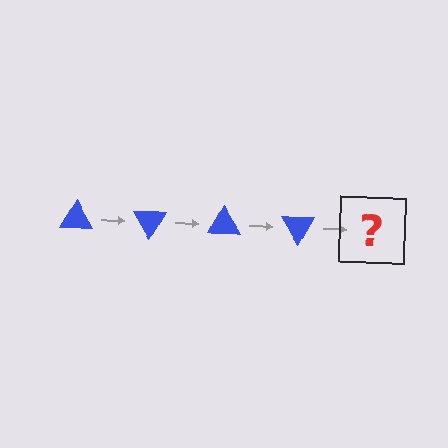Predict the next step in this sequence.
The next step is a blue triangle rotated 240 degrees.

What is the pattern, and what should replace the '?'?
The pattern is that the triangle rotates 60 degrees each step. The '?' should be a blue triangle rotated 240 degrees.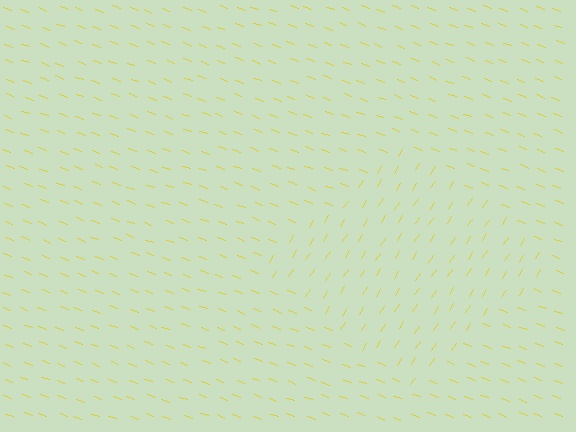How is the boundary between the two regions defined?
The boundary is defined purely by a change in line orientation (approximately 78 degrees difference). All lines are the same color and thickness.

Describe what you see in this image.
The image is filled with small yellow line segments. A diamond region in the image has lines oriented differently from the surrounding lines, creating a visible texture boundary.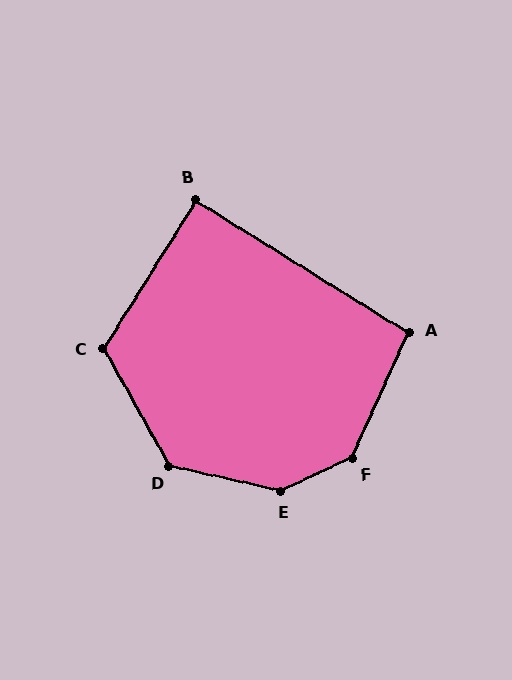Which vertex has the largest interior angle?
E, at approximately 143 degrees.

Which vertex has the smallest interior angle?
B, at approximately 90 degrees.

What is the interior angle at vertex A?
Approximately 98 degrees (obtuse).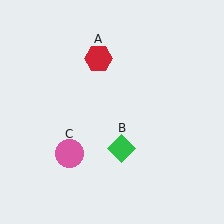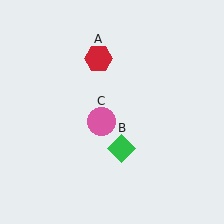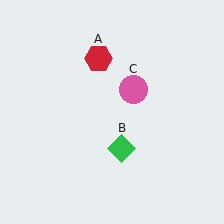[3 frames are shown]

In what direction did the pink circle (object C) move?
The pink circle (object C) moved up and to the right.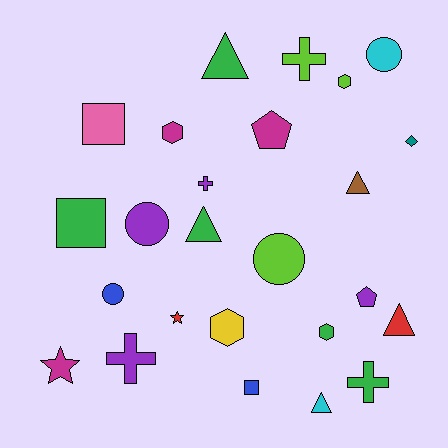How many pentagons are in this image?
There are 2 pentagons.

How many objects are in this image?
There are 25 objects.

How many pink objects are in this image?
There is 1 pink object.